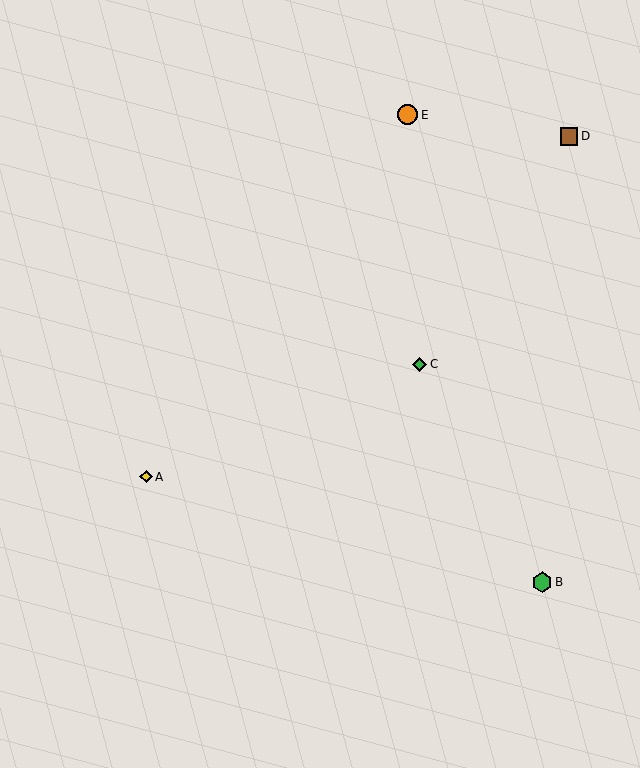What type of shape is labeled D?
Shape D is a brown square.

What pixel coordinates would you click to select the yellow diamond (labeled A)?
Click at (146, 477) to select the yellow diamond A.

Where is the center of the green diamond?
The center of the green diamond is at (420, 364).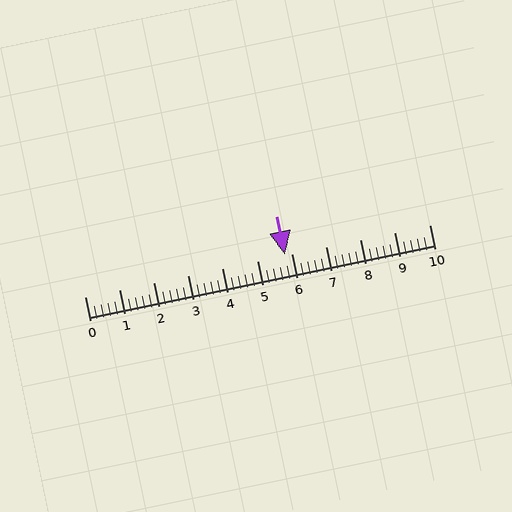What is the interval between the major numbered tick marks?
The major tick marks are spaced 1 units apart.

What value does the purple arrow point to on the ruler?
The purple arrow points to approximately 5.8.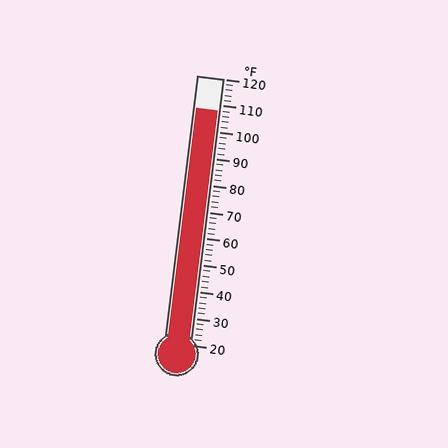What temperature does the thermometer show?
The thermometer shows approximately 108°F.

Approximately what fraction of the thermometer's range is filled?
The thermometer is filled to approximately 90% of its range.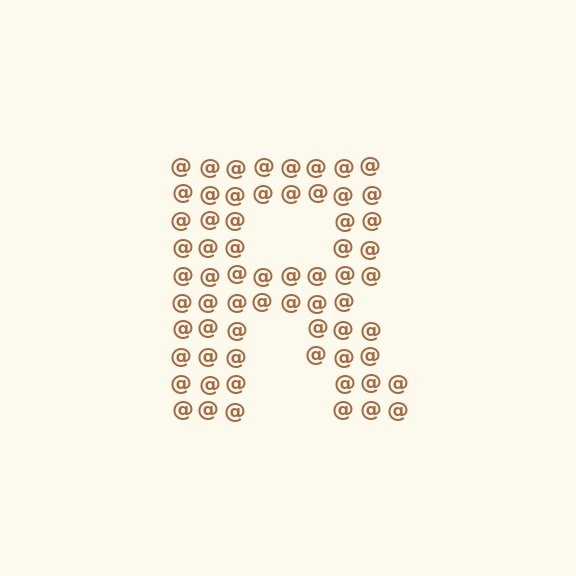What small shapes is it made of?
It is made of small at signs.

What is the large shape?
The large shape is the letter R.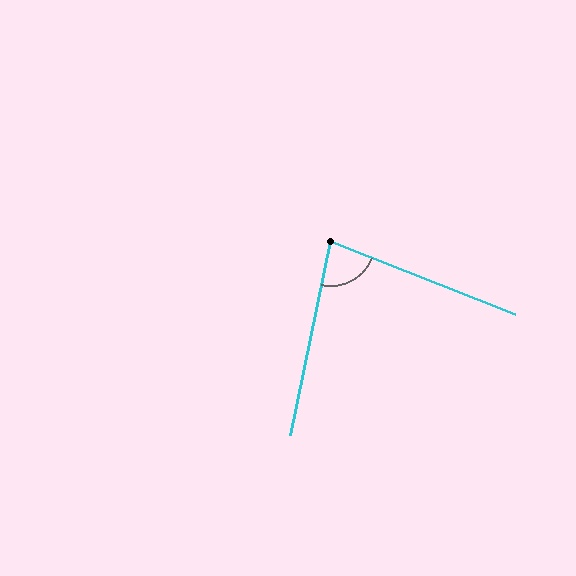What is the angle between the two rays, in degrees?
Approximately 80 degrees.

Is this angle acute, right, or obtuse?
It is acute.